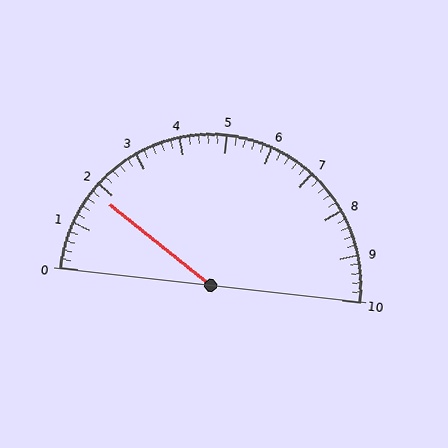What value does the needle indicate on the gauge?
The needle indicates approximately 1.8.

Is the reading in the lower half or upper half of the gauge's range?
The reading is in the lower half of the range (0 to 10).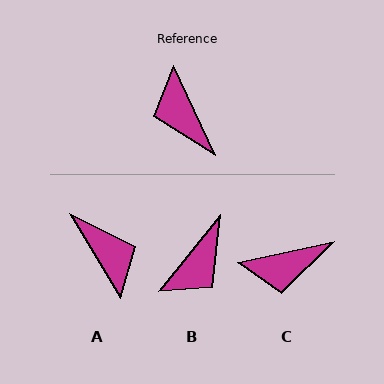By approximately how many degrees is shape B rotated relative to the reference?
Approximately 116 degrees counter-clockwise.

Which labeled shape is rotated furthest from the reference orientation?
A, about 174 degrees away.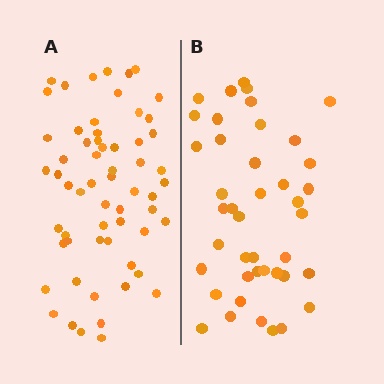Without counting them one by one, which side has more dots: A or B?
Region A (the left region) has more dots.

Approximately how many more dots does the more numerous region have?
Region A has approximately 20 more dots than region B.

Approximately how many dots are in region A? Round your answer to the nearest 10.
About 60 dots.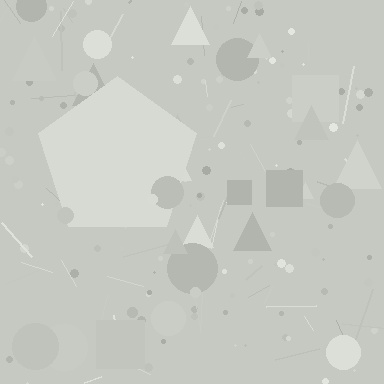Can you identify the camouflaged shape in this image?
The camouflaged shape is a pentagon.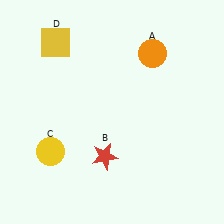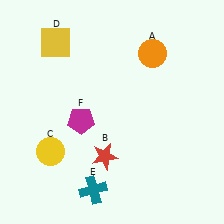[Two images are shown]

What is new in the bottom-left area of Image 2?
A magenta pentagon (F) was added in the bottom-left area of Image 2.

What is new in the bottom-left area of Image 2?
A teal cross (E) was added in the bottom-left area of Image 2.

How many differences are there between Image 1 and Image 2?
There are 2 differences between the two images.